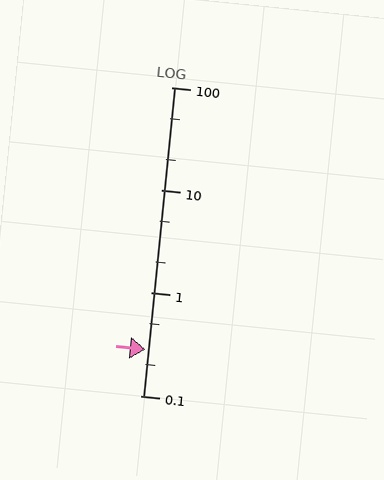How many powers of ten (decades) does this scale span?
The scale spans 3 decades, from 0.1 to 100.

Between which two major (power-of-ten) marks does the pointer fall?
The pointer is between 0.1 and 1.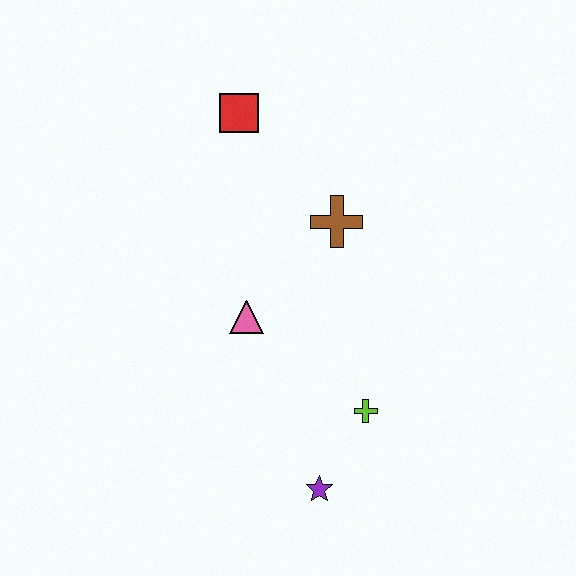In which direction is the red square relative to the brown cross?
The red square is above the brown cross.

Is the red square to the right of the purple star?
No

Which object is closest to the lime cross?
The purple star is closest to the lime cross.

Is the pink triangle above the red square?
No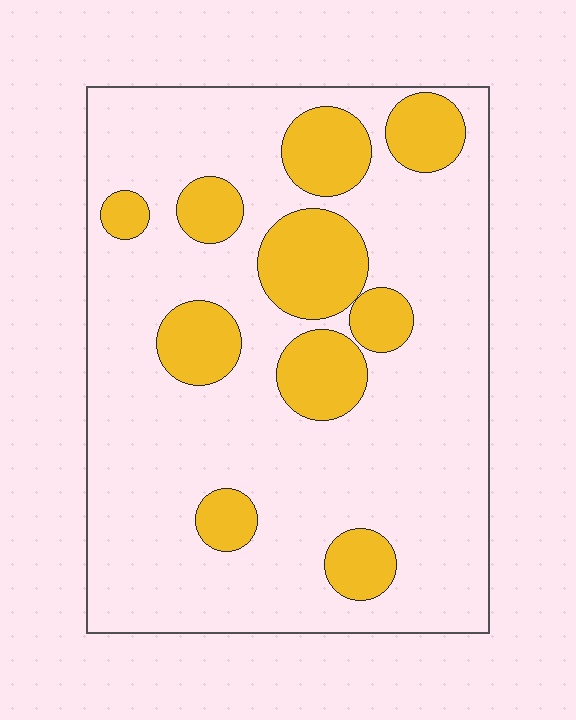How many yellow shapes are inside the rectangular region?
10.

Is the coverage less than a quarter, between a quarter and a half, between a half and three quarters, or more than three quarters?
Less than a quarter.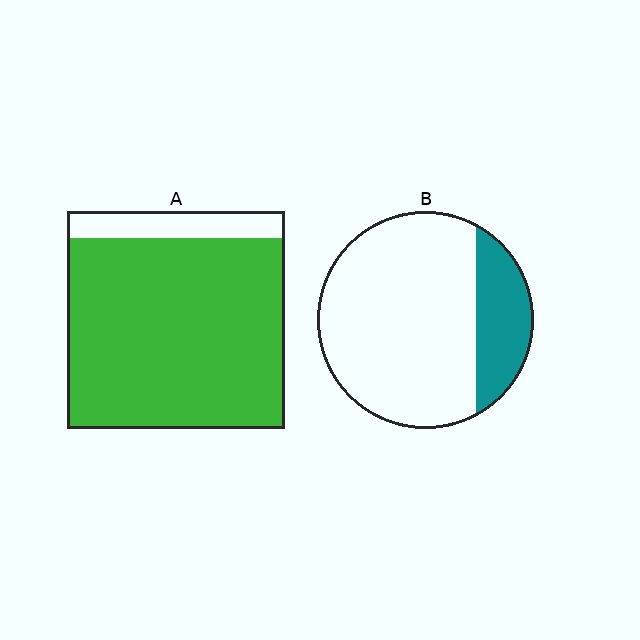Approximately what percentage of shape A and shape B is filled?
A is approximately 90% and B is approximately 20%.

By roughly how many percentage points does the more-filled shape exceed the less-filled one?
By roughly 65 percentage points (A over B).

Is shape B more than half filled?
No.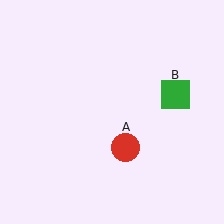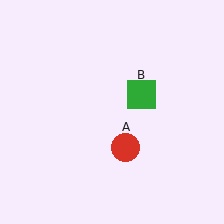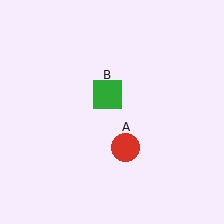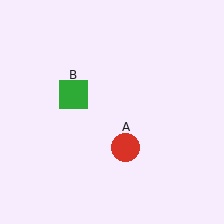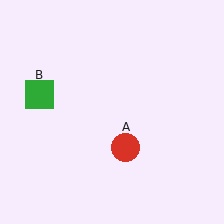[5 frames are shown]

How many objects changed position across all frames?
1 object changed position: green square (object B).